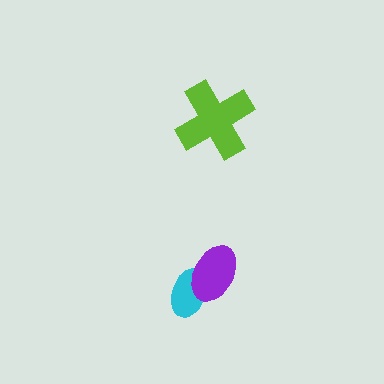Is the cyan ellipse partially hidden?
Yes, it is partially covered by another shape.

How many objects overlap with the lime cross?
0 objects overlap with the lime cross.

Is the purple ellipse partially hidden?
No, no other shape covers it.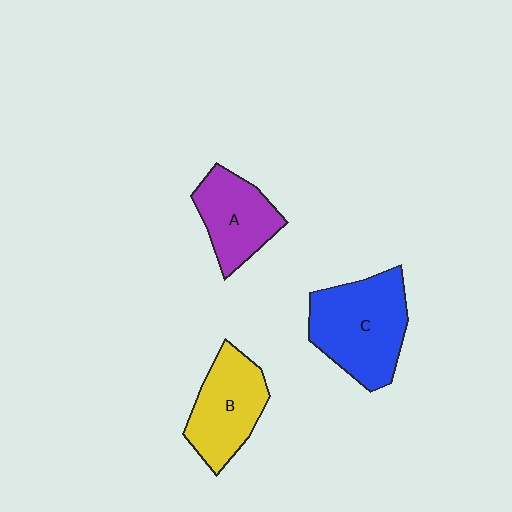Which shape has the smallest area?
Shape A (purple).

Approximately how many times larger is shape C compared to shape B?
Approximately 1.3 times.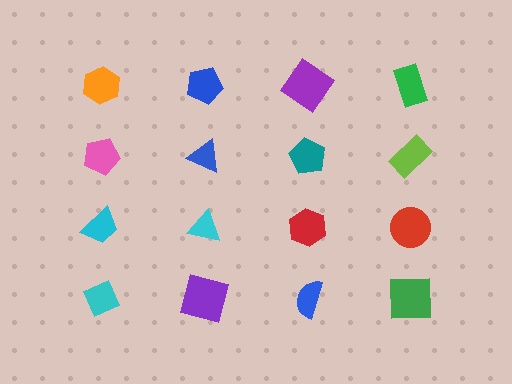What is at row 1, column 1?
An orange hexagon.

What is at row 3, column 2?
A cyan triangle.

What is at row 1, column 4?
A green rectangle.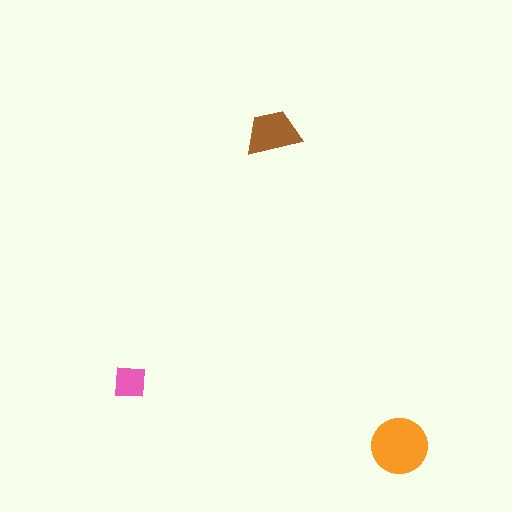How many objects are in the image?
There are 3 objects in the image.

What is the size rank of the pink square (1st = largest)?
3rd.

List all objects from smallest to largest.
The pink square, the brown trapezoid, the orange circle.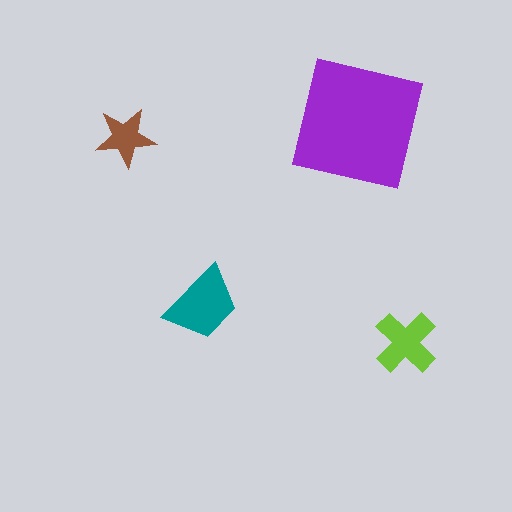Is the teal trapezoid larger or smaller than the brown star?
Larger.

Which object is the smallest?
The brown star.